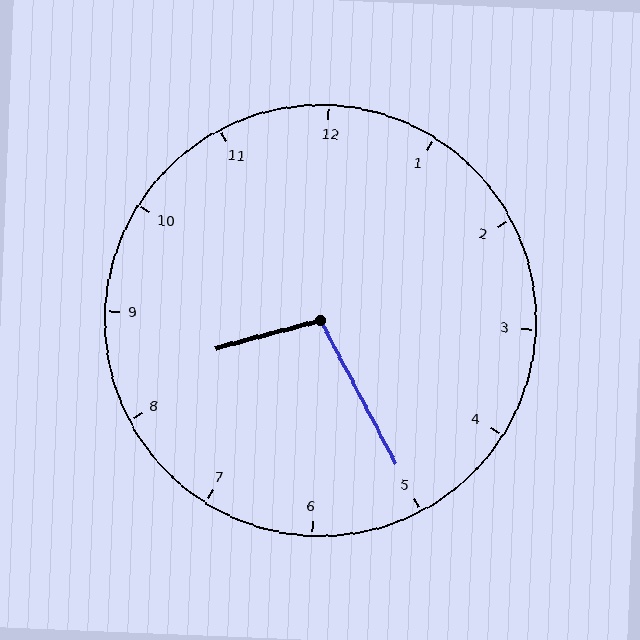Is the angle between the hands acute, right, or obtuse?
It is obtuse.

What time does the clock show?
8:25.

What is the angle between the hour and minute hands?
Approximately 102 degrees.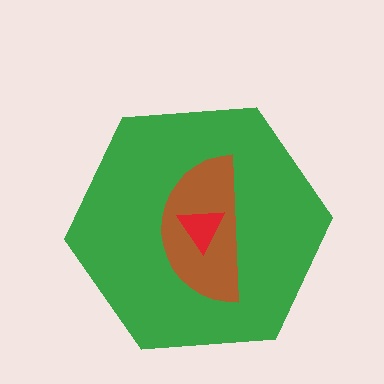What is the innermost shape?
The red triangle.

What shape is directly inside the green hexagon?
The brown semicircle.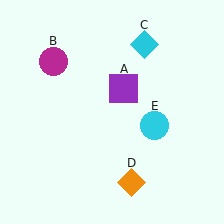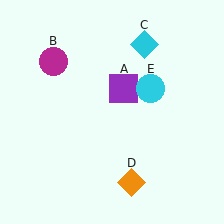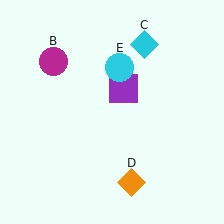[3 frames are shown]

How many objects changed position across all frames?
1 object changed position: cyan circle (object E).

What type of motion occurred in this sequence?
The cyan circle (object E) rotated counterclockwise around the center of the scene.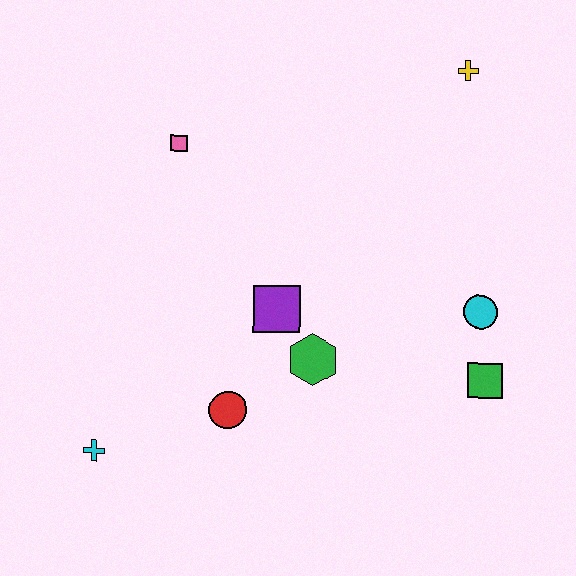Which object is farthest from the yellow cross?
The cyan cross is farthest from the yellow cross.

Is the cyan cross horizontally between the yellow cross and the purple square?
No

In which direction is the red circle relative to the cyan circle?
The red circle is to the left of the cyan circle.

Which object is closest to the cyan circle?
The green square is closest to the cyan circle.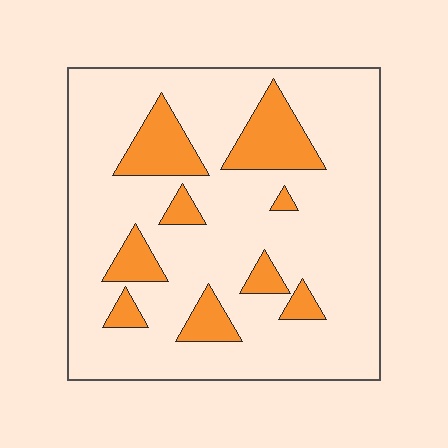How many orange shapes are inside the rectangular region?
9.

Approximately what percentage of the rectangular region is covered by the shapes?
Approximately 20%.